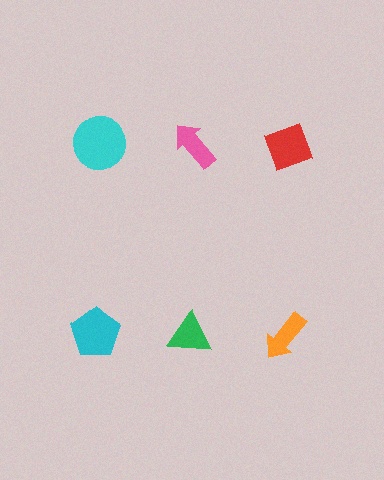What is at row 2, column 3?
An orange arrow.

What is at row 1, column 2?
A pink arrow.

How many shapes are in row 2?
3 shapes.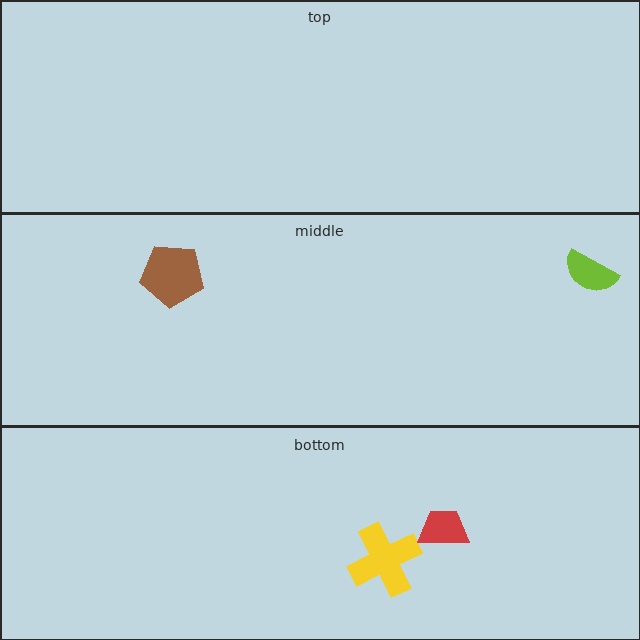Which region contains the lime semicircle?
The middle region.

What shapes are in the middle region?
The lime semicircle, the brown pentagon.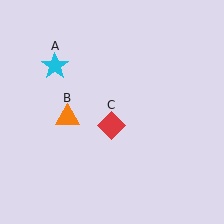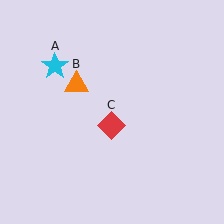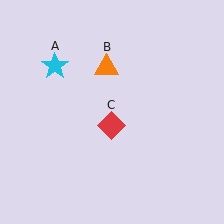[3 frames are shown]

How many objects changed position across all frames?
1 object changed position: orange triangle (object B).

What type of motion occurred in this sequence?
The orange triangle (object B) rotated clockwise around the center of the scene.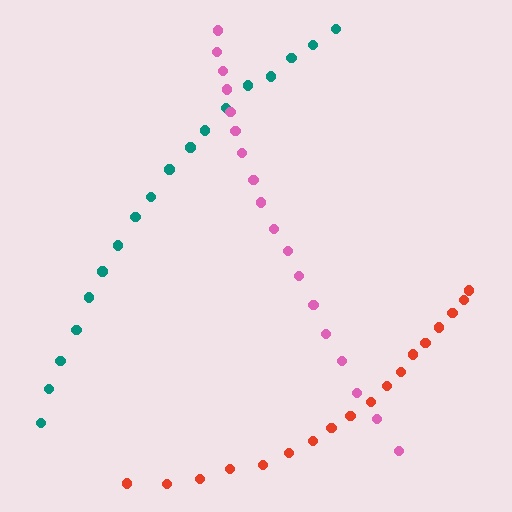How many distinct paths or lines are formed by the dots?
There are 3 distinct paths.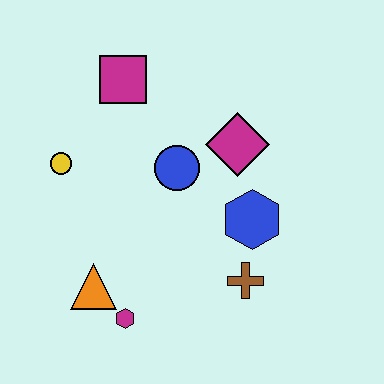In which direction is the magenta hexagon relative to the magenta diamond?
The magenta hexagon is below the magenta diamond.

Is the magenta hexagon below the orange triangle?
Yes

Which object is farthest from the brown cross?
The magenta square is farthest from the brown cross.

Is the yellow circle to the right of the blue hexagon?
No